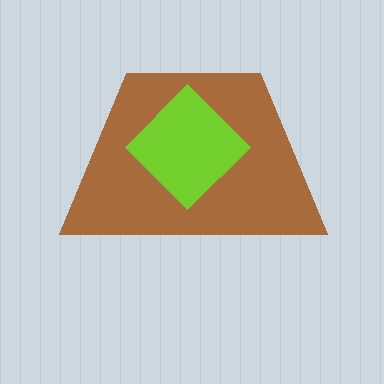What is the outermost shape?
The brown trapezoid.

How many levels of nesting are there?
2.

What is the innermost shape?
The lime diamond.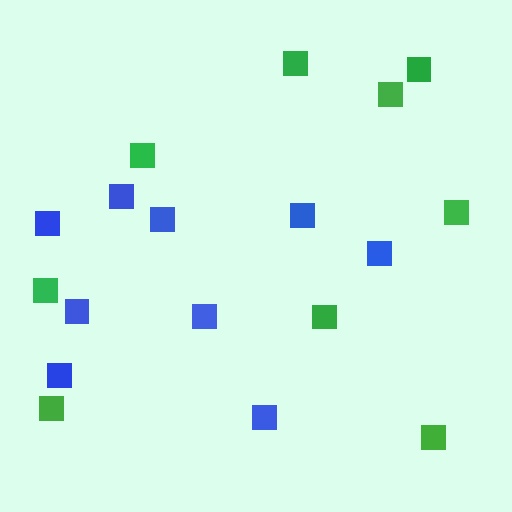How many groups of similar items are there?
There are 2 groups: one group of blue squares (9) and one group of green squares (9).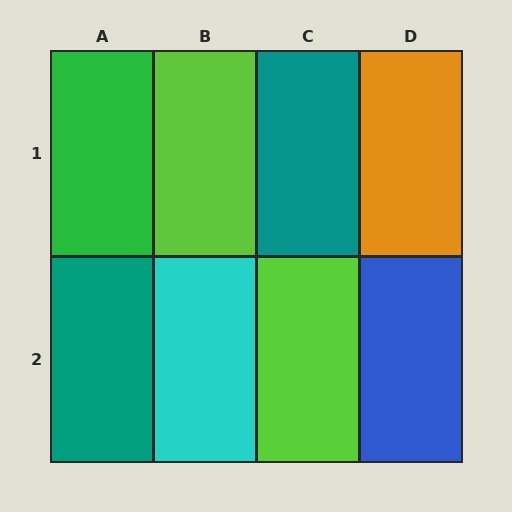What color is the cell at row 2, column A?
Teal.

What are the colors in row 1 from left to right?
Green, lime, teal, orange.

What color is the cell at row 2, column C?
Lime.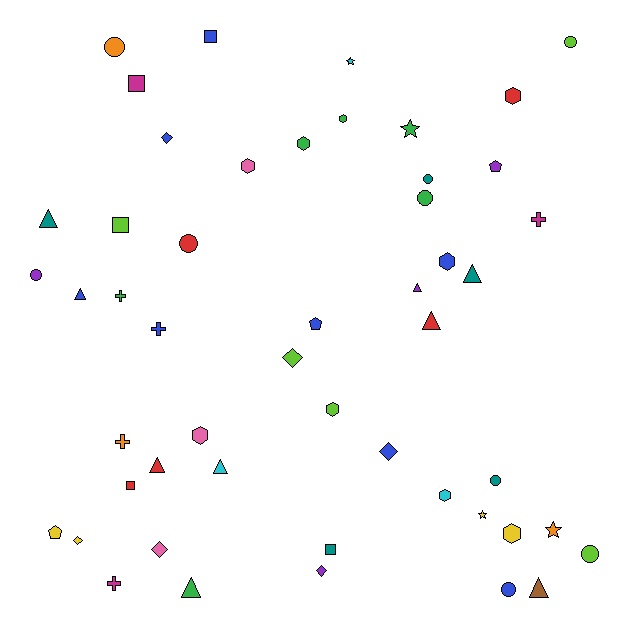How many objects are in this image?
There are 50 objects.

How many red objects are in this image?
There are 5 red objects.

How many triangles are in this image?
There are 9 triangles.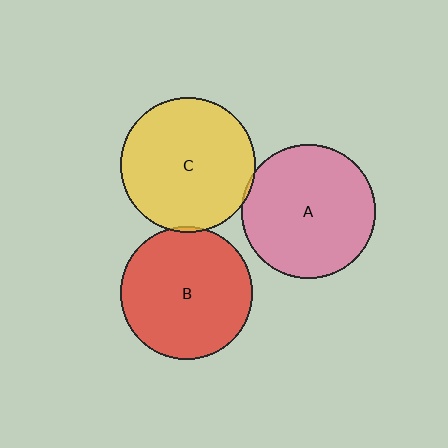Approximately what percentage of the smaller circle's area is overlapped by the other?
Approximately 5%.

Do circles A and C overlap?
Yes.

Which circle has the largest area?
Circle C (yellow).